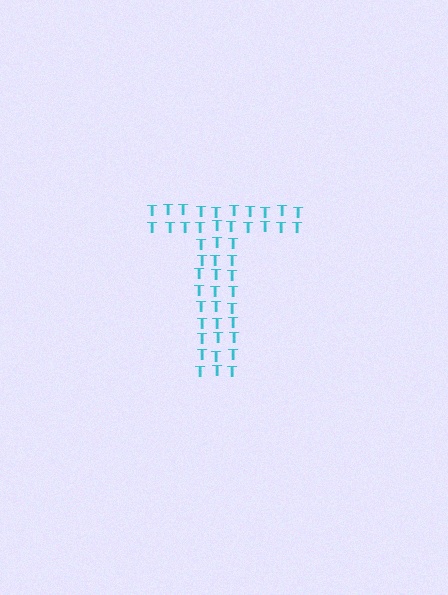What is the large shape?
The large shape is the letter T.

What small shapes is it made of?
It is made of small letter T's.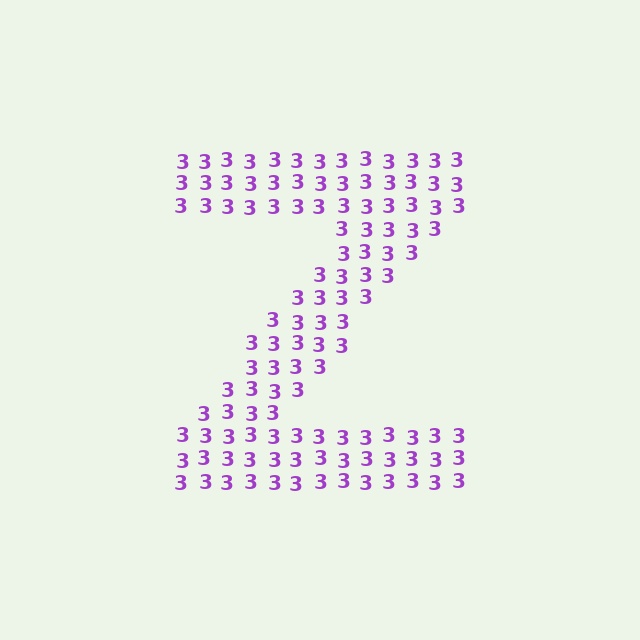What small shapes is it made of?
It is made of small digit 3's.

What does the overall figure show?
The overall figure shows the letter Z.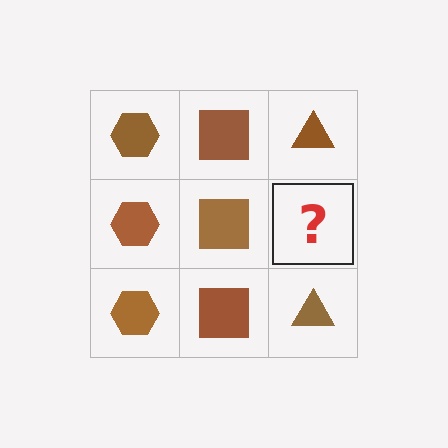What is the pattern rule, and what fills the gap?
The rule is that each column has a consistent shape. The gap should be filled with a brown triangle.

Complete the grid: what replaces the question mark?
The question mark should be replaced with a brown triangle.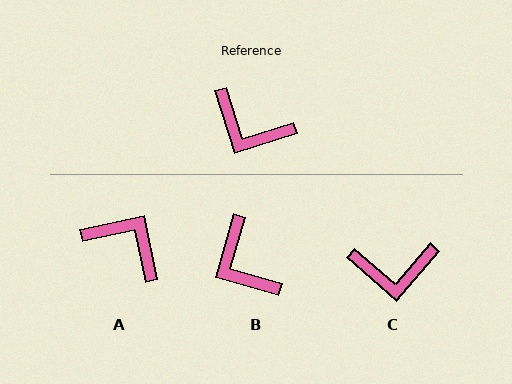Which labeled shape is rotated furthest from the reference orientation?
A, about 175 degrees away.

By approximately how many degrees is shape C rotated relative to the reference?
Approximately 31 degrees counter-clockwise.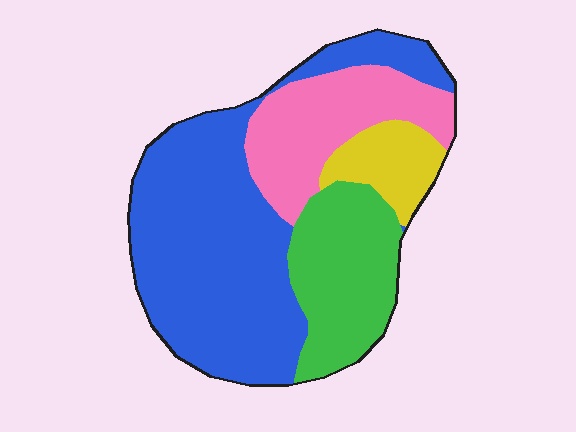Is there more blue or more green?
Blue.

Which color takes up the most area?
Blue, at roughly 50%.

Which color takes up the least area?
Yellow, at roughly 10%.